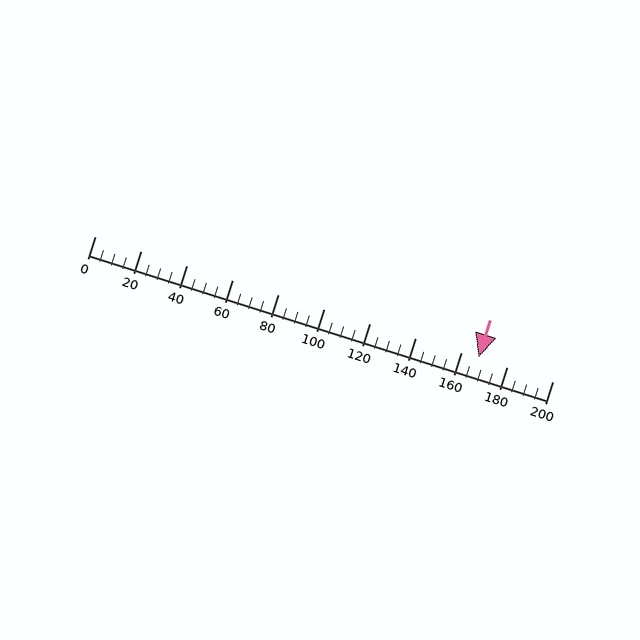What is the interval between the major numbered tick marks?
The major tick marks are spaced 20 units apart.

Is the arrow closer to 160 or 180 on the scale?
The arrow is closer to 160.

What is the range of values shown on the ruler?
The ruler shows values from 0 to 200.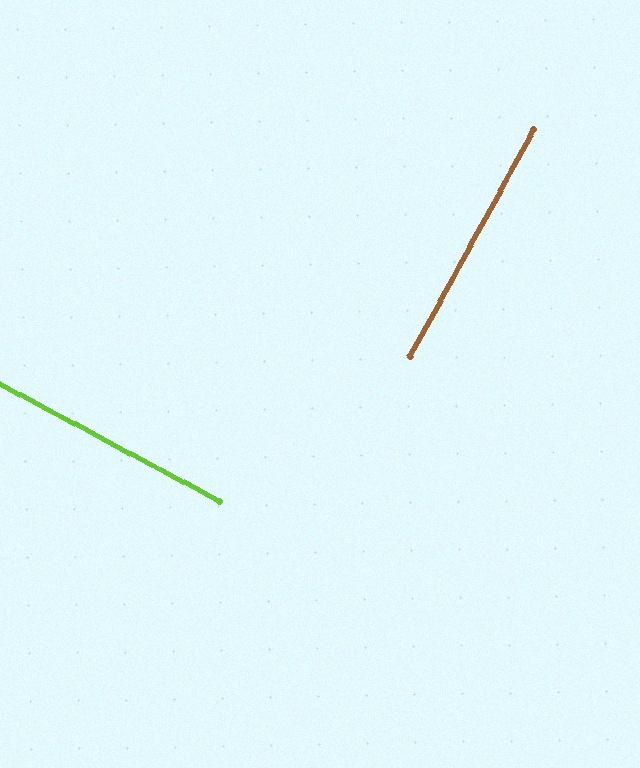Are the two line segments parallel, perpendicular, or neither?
Perpendicular — they meet at approximately 90°.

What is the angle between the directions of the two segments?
Approximately 90 degrees.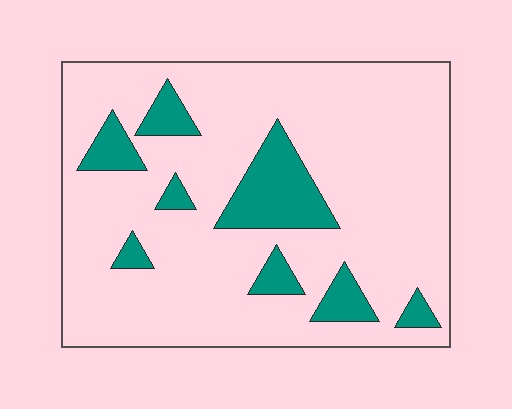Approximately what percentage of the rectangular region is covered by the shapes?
Approximately 15%.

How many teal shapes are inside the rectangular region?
8.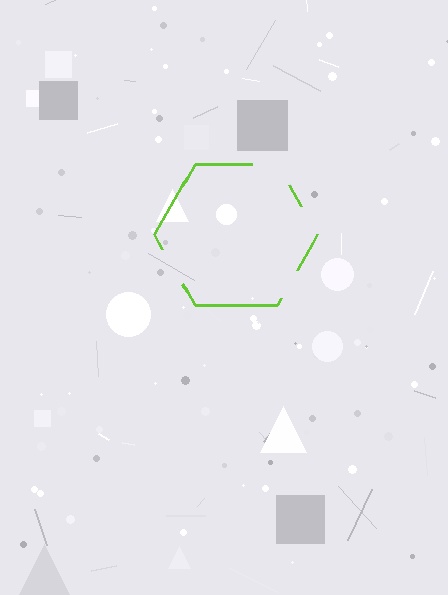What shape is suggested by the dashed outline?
The dashed outline suggests a hexagon.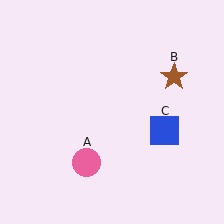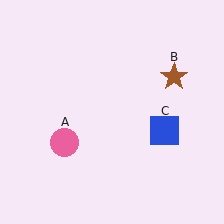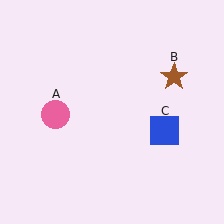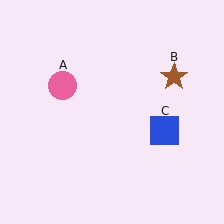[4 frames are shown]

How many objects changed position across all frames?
1 object changed position: pink circle (object A).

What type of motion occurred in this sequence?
The pink circle (object A) rotated clockwise around the center of the scene.